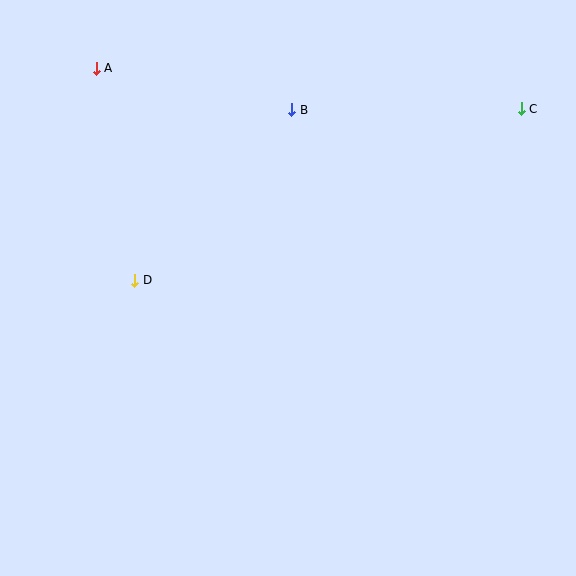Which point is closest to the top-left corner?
Point A is closest to the top-left corner.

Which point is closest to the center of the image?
Point D at (135, 280) is closest to the center.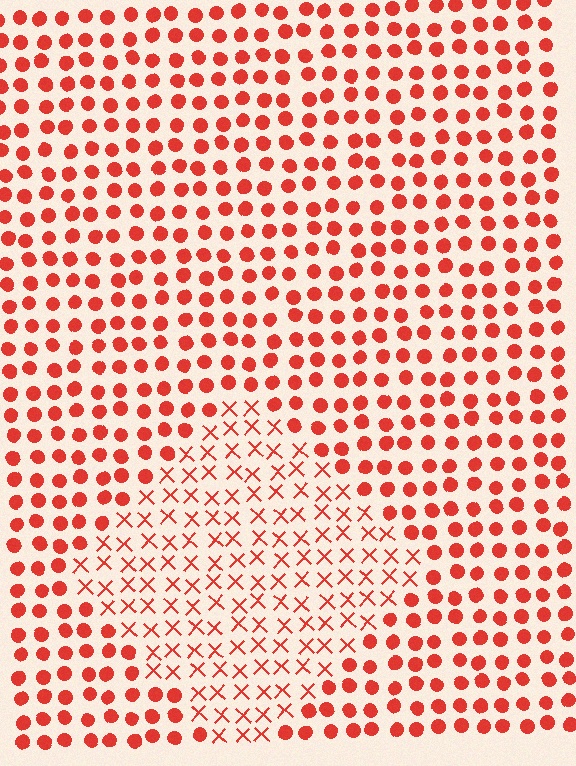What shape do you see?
I see a diamond.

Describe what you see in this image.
The image is filled with small red elements arranged in a uniform grid. A diamond-shaped region contains X marks, while the surrounding area contains circles. The boundary is defined purely by the change in element shape.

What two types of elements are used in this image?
The image uses X marks inside the diamond region and circles outside it.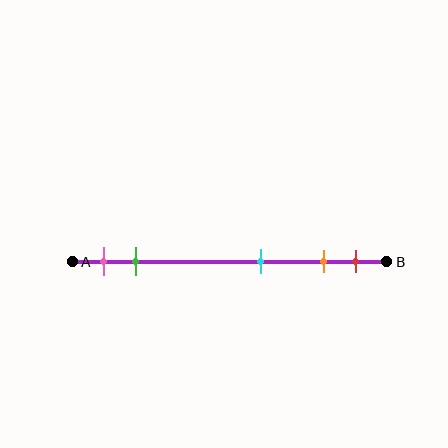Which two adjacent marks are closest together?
The orange and red marks are the closest adjacent pair.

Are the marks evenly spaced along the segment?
No, the marks are not evenly spaced.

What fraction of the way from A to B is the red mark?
The red mark is approximately 90% (0.9) of the way from A to B.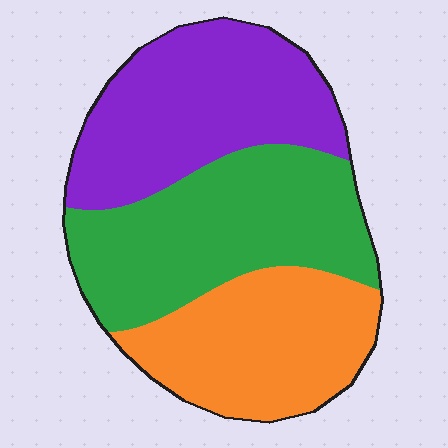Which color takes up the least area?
Orange, at roughly 30%.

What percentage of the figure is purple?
Purple takes up about one third (1/3) of the figure.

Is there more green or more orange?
Green.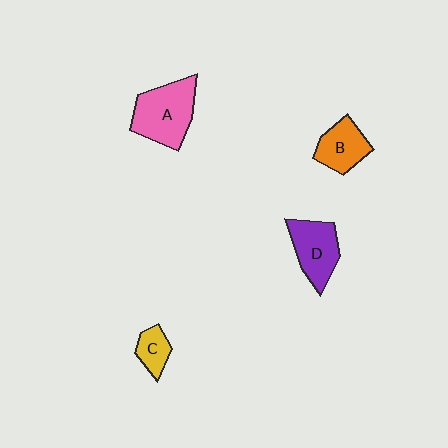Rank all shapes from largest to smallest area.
From largest to smallest: A (pink), D (purple), B (orange), C (yellow).